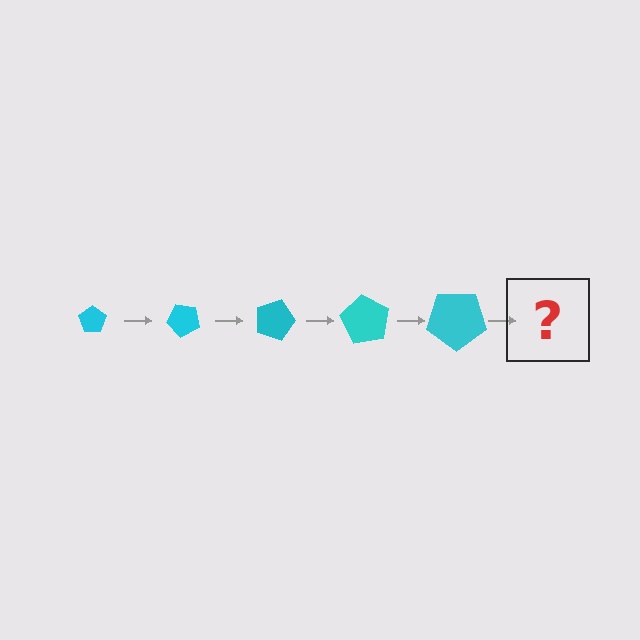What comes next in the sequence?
The next element should be a pentagon, larger than the previous one and rotated 225 degrees from the start.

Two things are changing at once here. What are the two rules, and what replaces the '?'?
The two rules are that the pentagon grows larger each step and it rotates 45 degrees each step. The '?' should be a pentagon, larger than the previous one and rotated 225 degrees from the start.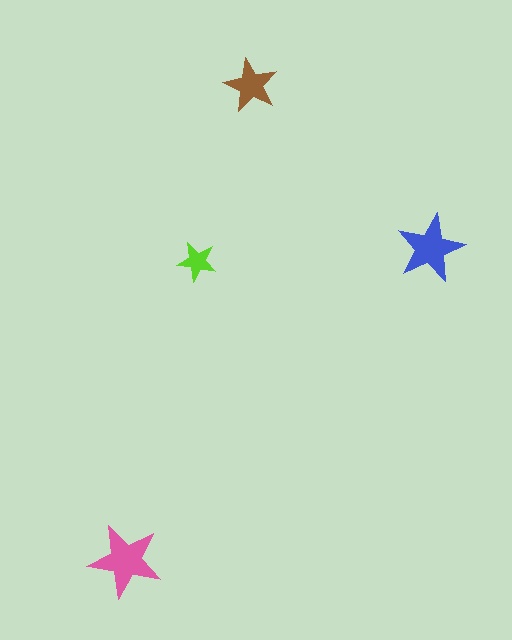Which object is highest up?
The brown star is topmost.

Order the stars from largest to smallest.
the pink one, the blue one, the brown one, the lime one.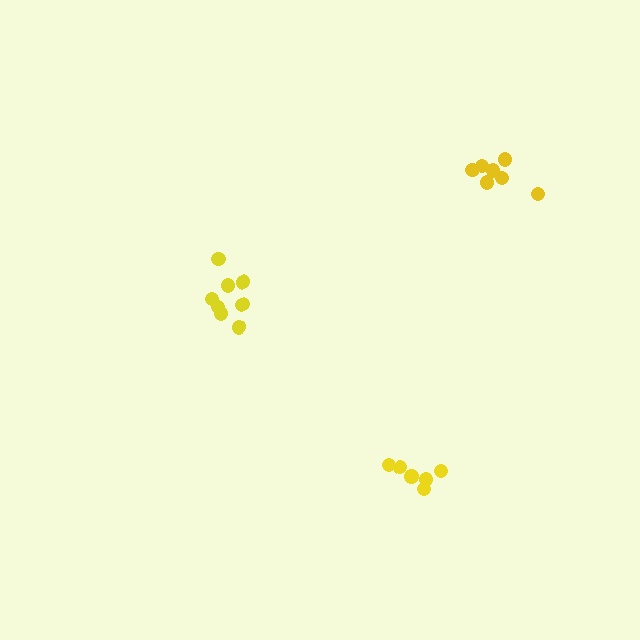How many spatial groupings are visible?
There are 3 spatial groupings.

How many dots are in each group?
Group 1: 6 dots, Group 2: 8 dots, Group 3: 7 dots (21 total).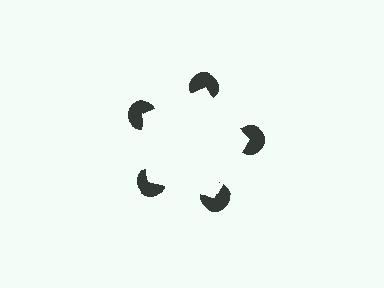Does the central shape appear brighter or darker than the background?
It typically appears slightly brighter than the background, even though no actual brightness change is drawn.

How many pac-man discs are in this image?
There are 5 — one at each vertex of the illusory pentagon.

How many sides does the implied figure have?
5 sides.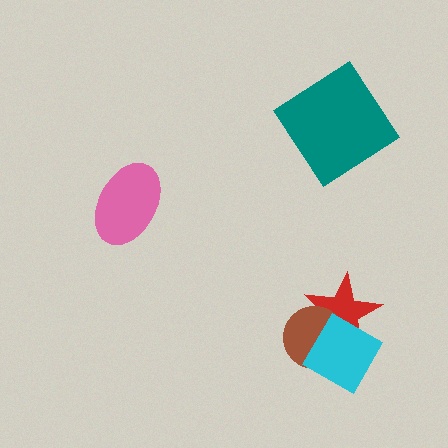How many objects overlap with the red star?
2 objects overlap with the red star.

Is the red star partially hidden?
Yes, it is partially covered by another shape.